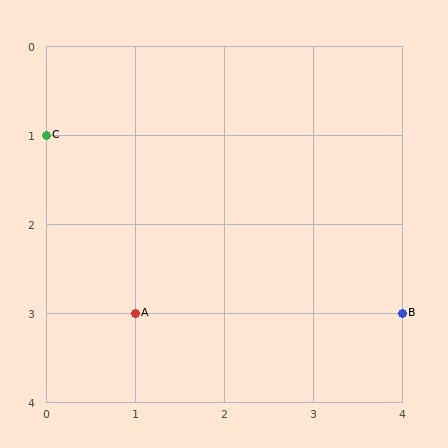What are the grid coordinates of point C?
Point C is at grid coordinates (0, 1).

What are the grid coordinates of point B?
Point B is at grid coordinates (4, 3).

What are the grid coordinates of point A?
Point A is at grid coordinates (1, 3).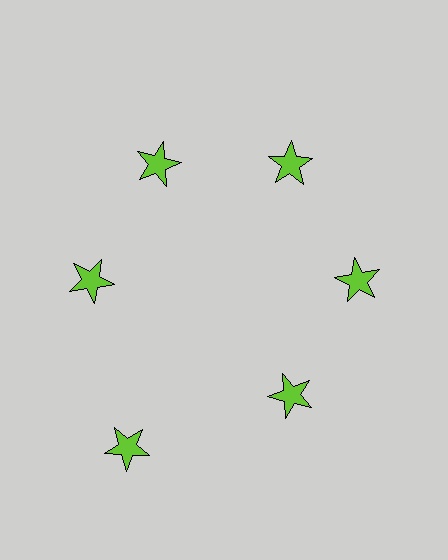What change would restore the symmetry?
The symmetry would be restored by moving it inward, back onto the ring so that all 6 stars sit at equal angles and equal distance from the center.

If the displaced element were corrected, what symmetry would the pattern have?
It would have 6-fold rotational symmetry — the pattern would map onto itself every 60 degrees.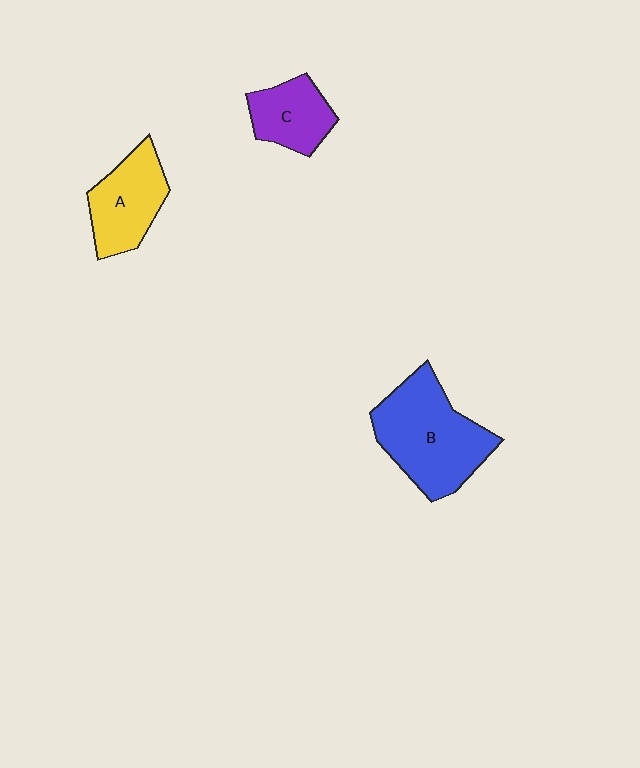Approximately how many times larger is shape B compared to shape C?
Approximately 2.0 times.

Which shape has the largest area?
Shape B (blue).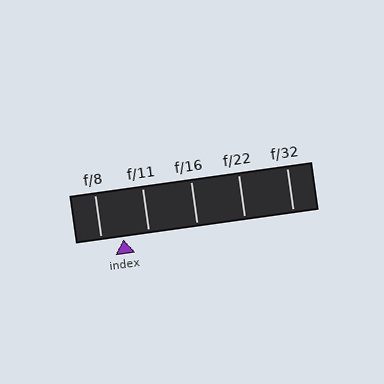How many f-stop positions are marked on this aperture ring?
There are 5 f-stop positions marked.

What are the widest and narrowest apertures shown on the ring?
The widest aperture shown is f/8 and the narrowest is f/32.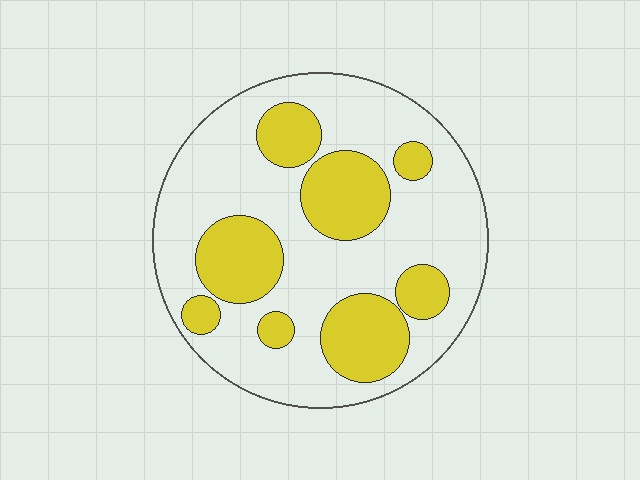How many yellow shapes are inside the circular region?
8.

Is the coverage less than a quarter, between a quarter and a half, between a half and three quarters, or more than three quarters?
Between a quarter and a half.